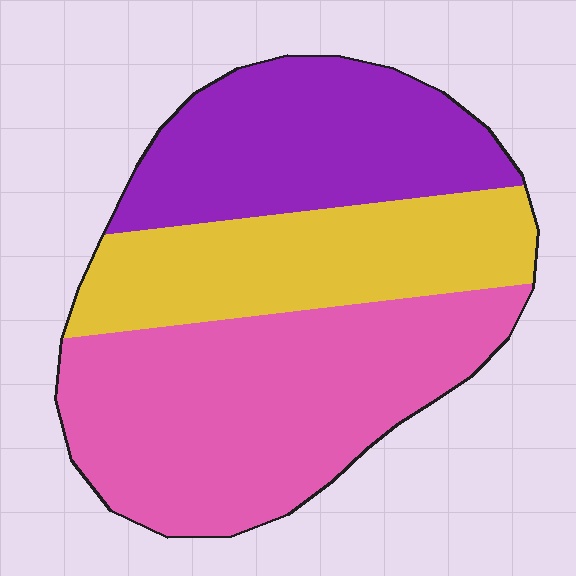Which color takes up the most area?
Pink, at roughly 45%.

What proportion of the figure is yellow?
Yellow takes up about one quarter (1/4) of the figure.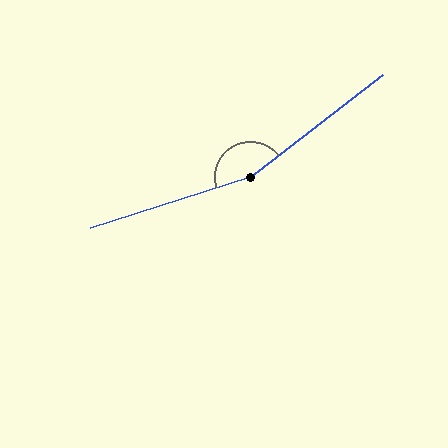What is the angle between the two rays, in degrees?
Approximately 160 degrees.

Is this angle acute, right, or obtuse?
It is obtuse.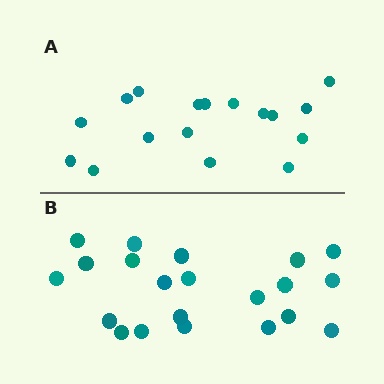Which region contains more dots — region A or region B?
Region B (the bottom region) has more dots.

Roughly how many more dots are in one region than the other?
Region B has about 4 more dots than region A.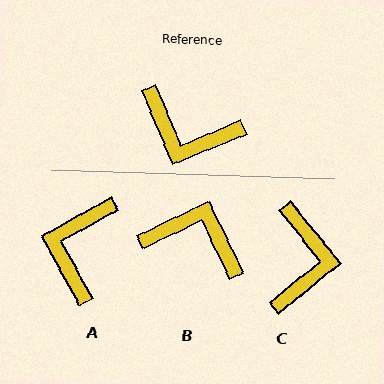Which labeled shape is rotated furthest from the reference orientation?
B, about 177 degrees away.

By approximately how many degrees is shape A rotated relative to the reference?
Approximately 84 degrees clockwise.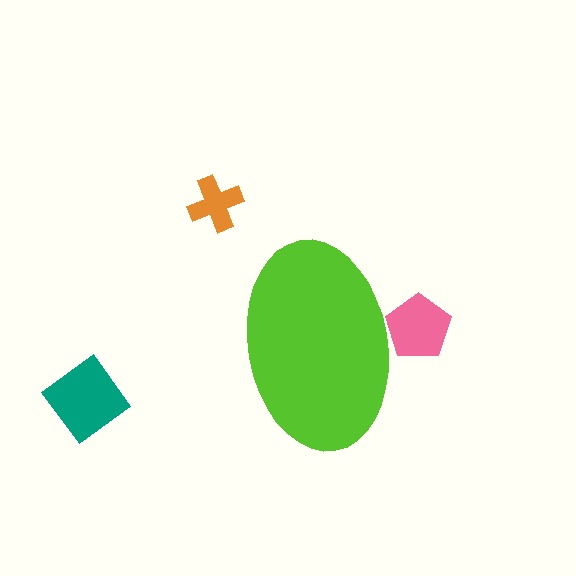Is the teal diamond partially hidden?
No, the teal diamond is fully visible.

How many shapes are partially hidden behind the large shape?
1 shape is partially hidden.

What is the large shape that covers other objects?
A lime ellipse.